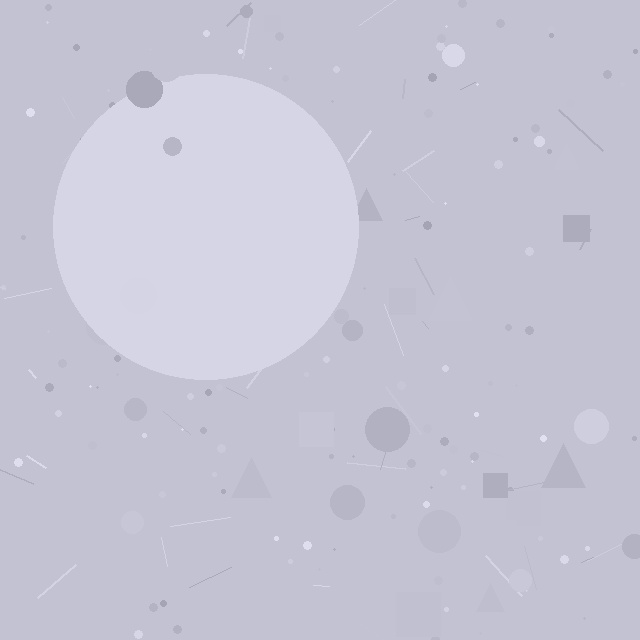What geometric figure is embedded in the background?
A circle is embedded in the background.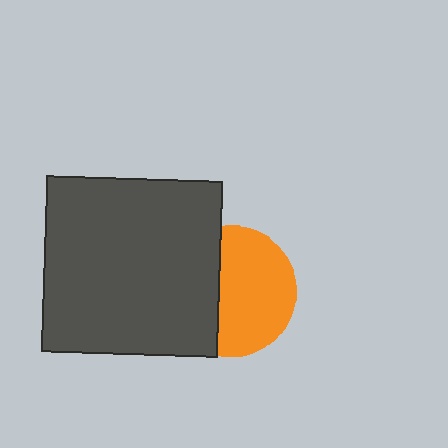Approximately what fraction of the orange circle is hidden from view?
Roughly 39% of the orange circle is hidden behind the dark gray square.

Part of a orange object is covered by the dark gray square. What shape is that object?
It is a circle.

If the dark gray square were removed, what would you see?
You would see the complete orange circle.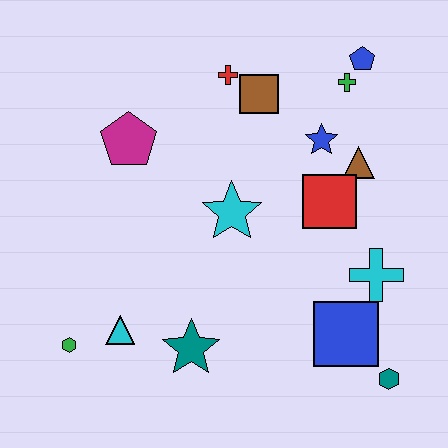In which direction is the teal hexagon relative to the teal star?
The teal hexagon is to the right of the teal star.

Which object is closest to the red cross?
The brown square is closest to the red cross.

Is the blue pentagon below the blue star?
No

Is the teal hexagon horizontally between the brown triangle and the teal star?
No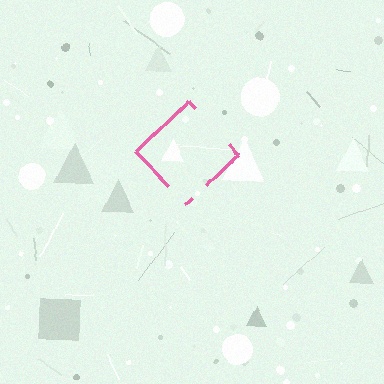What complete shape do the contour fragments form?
The contour fragments form a diamond.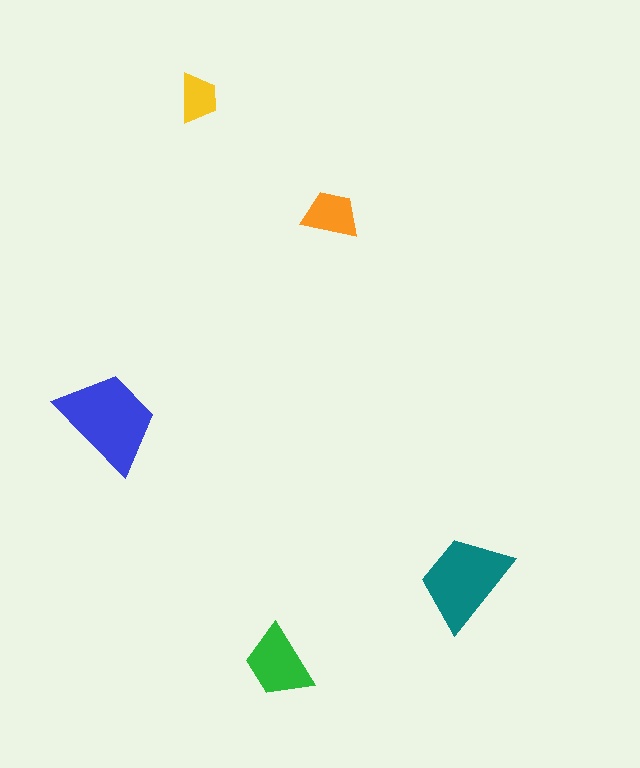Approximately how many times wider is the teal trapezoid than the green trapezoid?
About 1.5 times wider.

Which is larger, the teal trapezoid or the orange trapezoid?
The teal one.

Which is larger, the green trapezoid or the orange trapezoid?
The green one.